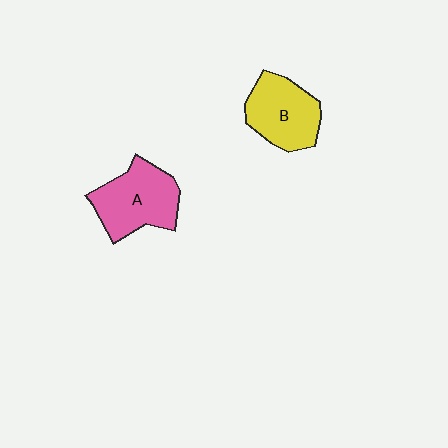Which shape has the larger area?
Shape A (pink).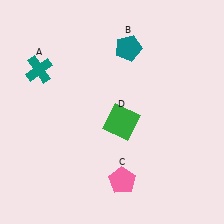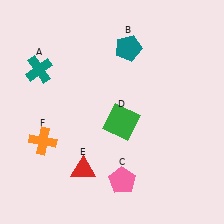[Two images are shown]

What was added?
A red triangle (E), an orange cross (F) were added in Image 2.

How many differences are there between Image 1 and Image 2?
There are 2 differences between the two images.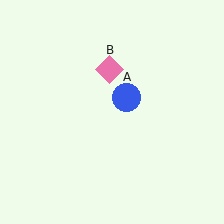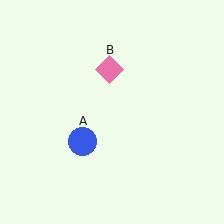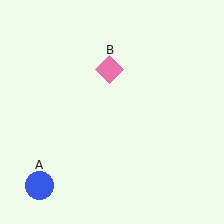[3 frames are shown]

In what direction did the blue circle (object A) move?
The blue circle (object A) moved down and to the left.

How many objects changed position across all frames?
1 object changed position: blue circle (object A).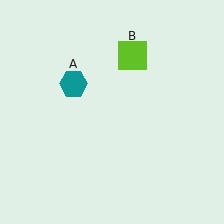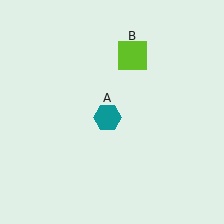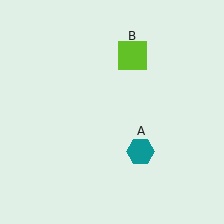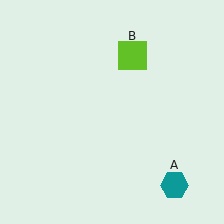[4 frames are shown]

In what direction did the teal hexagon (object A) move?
The teal hexagon (object A) moved down and to the right.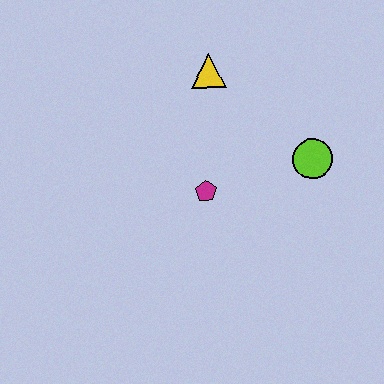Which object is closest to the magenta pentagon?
The lime circle is closest to the magenta pentagon.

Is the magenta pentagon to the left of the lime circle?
Yes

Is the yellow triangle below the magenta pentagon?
No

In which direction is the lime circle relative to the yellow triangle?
The lime circle is to the right of the yellow triangle.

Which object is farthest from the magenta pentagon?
The yellow triangle is farthest from the magenta pentagon.